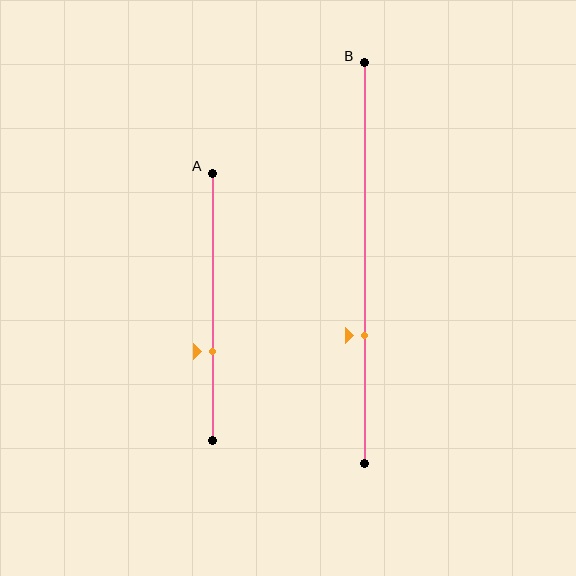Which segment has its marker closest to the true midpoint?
Segment A has its marker closest to the true midpoint.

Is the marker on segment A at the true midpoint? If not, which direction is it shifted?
No, the marker on segment A is shifted downward by about 17% of the segment length.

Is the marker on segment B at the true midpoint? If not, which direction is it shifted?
No, the marker on segment B is shifted downward by about 18% of the segment length.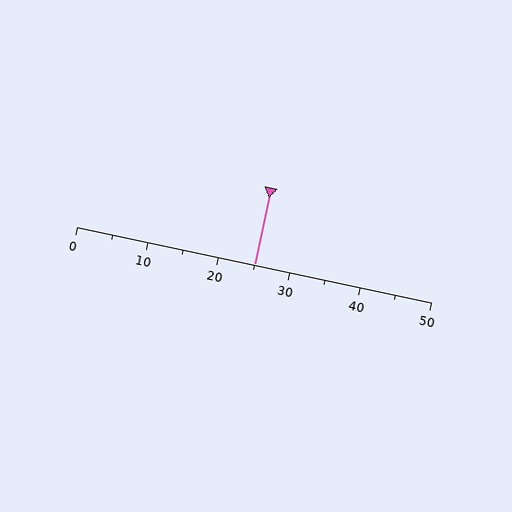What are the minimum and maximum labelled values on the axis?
The axis runs from 0 to 50.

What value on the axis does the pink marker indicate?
The marker indicates approximately 25.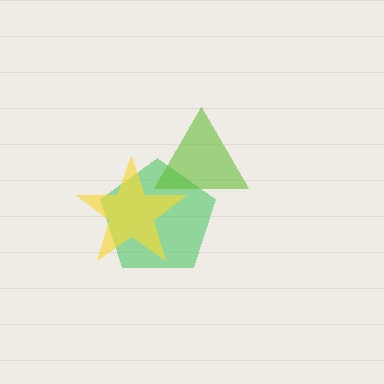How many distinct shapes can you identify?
There are 3 distinct shapes: a green pentagon, a yellow star, a lime triangle.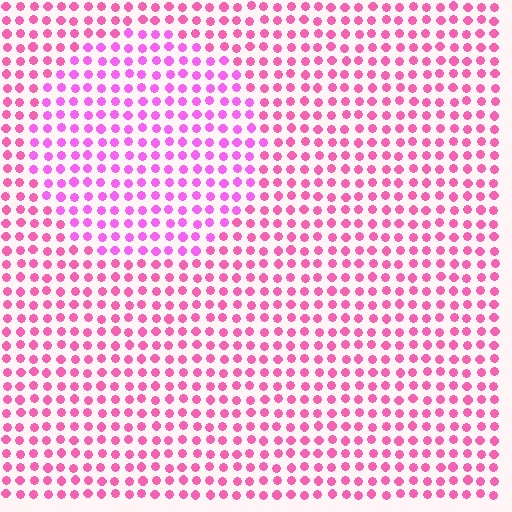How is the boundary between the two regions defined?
The boundary is defined purely by a slight shift in hue (about 27 degrees). Spacing, size, and orientation are identical on both sides.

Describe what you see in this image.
The image is filled with small pink elements in a uniform arrangement. A circle-shaped region is visible where the elements are tinted to a slightly different hue, forming a subtle color boundary.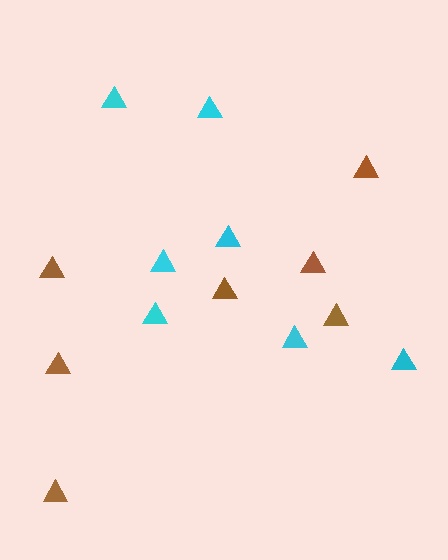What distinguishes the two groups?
There are 2 groups: one group of cyan triangles (7) and one group of brown triangles (7).